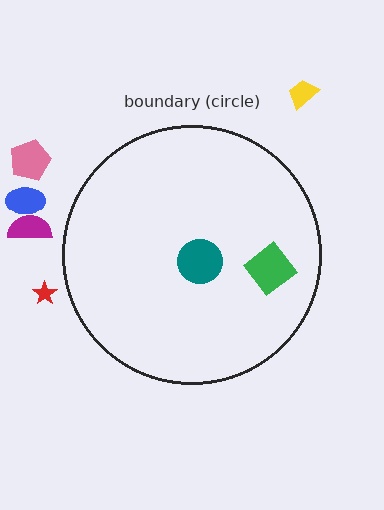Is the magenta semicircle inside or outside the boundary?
Outside.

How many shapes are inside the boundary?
2 inside, 5 outside.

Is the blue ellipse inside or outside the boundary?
Outside.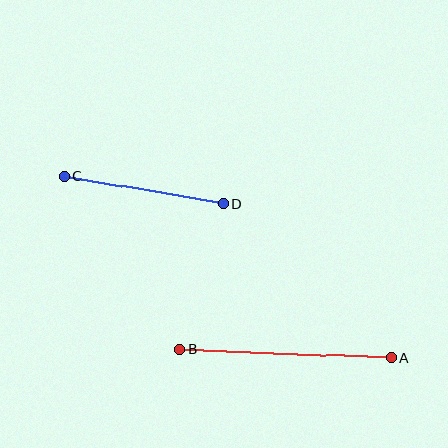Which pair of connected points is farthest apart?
Points A and B are farthest apart.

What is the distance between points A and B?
The distance is approximately 212 pixels.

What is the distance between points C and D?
The distance is approximately 161 pixels.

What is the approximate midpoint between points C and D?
The midpoint is at approximately (144, 190) pixels.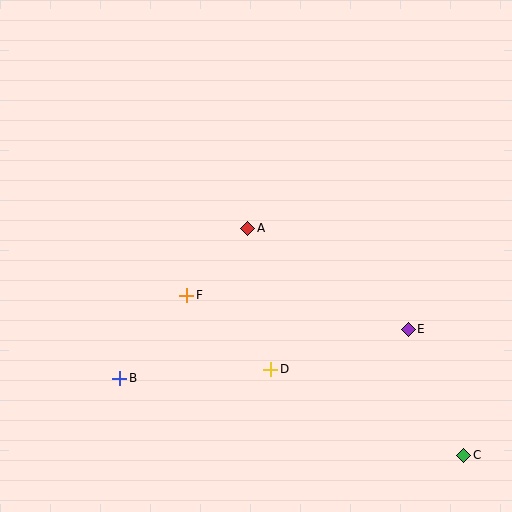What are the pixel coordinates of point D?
Point D is at (271, 369).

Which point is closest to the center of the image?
Point A at (248, 228) is closest to the center.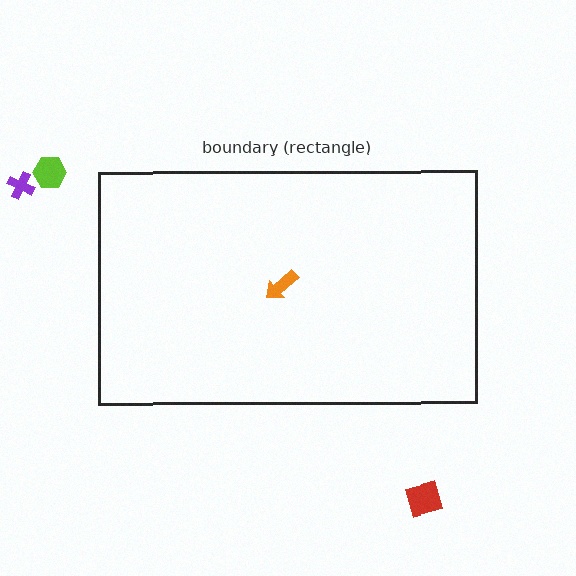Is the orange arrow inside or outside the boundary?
Inside.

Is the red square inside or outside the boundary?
Outside.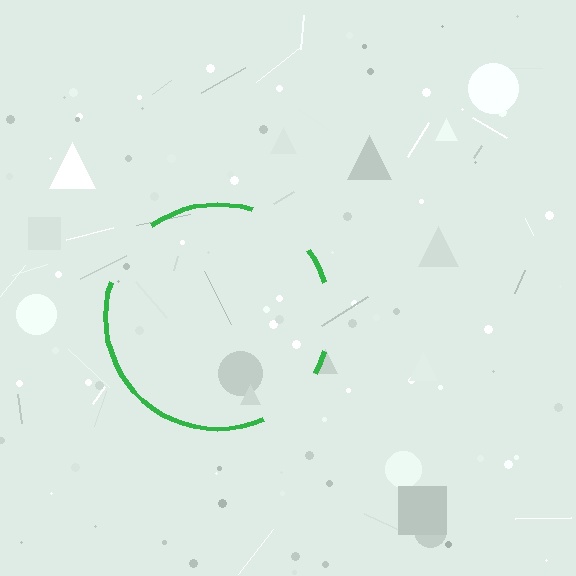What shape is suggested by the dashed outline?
The dashed outline suggests a circle.